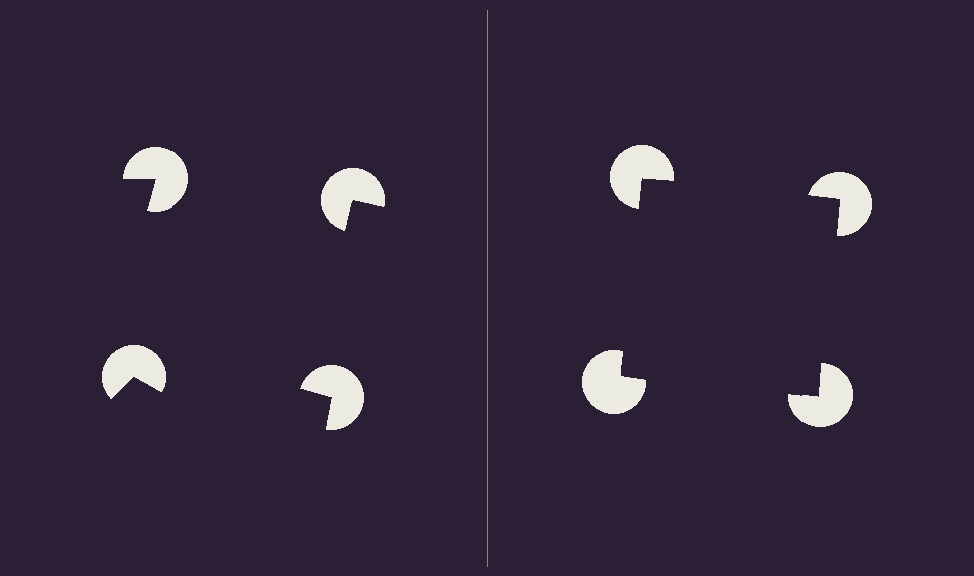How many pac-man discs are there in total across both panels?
8 — 4 on each side.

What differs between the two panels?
The pac-man discs are positioned identically on both sides; only the wedge orientations differ. On the right they align to a square; on the left they are misaligned.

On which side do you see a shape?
An illusory square appears on the right side. On the left side the wedge cuts are rotated, so no coherent shape forms.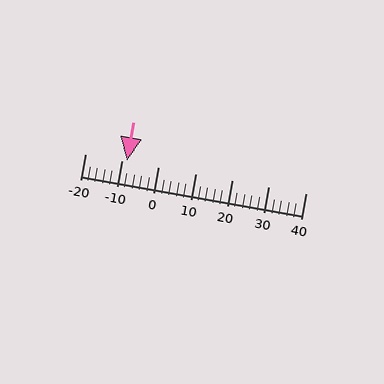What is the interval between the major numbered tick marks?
The major tick marks are spaced 10 units apart.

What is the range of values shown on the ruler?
The ruler shows values from -20 to 40.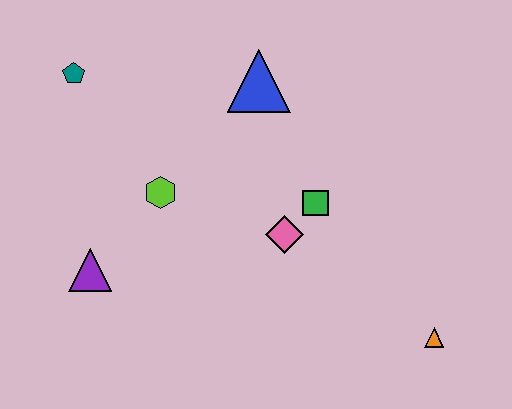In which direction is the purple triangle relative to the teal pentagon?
The purple triangle is below the teal pentagon.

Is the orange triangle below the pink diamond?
Yes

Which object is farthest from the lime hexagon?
The orange triangle is farthest from the lime hexagon.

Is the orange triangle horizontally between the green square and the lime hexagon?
No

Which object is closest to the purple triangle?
The lime hexagon is closest to the purple triangle.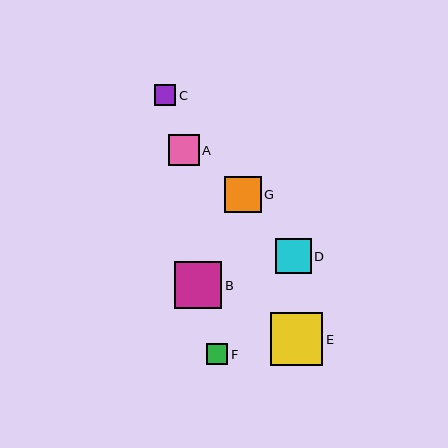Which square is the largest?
Square E is the largest with a size of approximately 53 pixels.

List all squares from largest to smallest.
From largest to smallest: E, B, G, D, A, C, F.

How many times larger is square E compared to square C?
Square E is approximately 2.5 times the size of square C.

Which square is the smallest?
Square F is the smallest with a size of approximately 21 pixels.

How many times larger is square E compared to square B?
Square E is approximately 1.1 times the size of square B.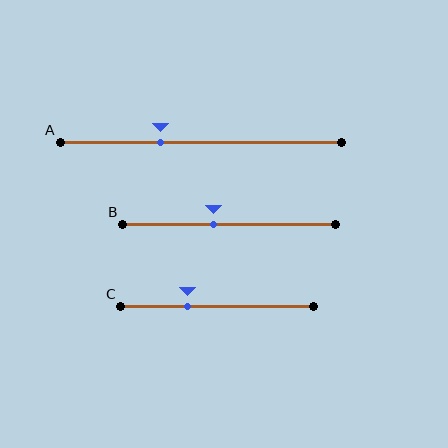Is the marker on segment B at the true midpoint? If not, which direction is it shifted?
No, the marker on segment B is shifted to the left by about 7% of the segment length.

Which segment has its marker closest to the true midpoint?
Segment B has its marker closest to the true midpoint.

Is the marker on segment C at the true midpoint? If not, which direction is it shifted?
No, the marker on segment C is shifted to the left by about 15% of the segment length.